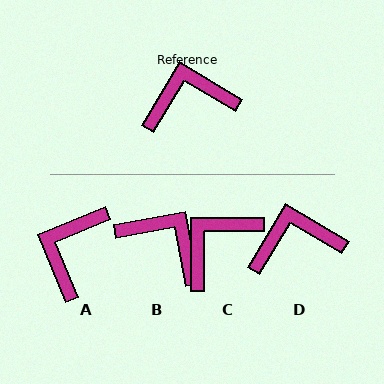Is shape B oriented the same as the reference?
No, it is off by about 48 degrees.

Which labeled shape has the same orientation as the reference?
D.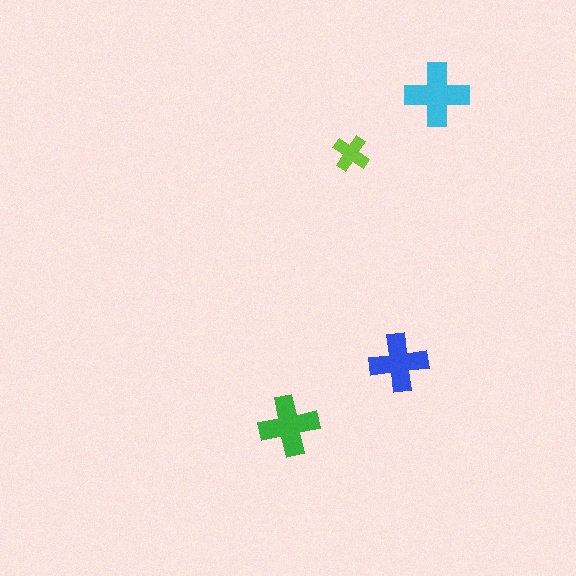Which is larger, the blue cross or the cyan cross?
The cyan one.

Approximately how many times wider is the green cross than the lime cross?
About 1.5 times wider.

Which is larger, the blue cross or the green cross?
The green one.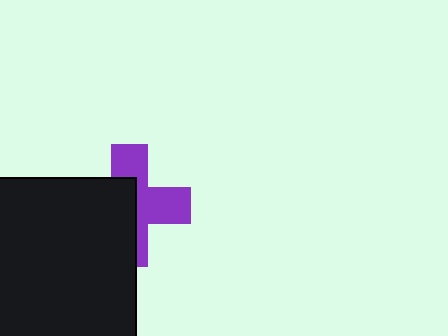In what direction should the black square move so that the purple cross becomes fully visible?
The black square should move left. That is the shortest direction to clear the overlap and leave the purple cross fully visible.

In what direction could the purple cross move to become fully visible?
The purple cross could move right. That would shift it out from behind the black square entirely.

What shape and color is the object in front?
The object in front is a black square.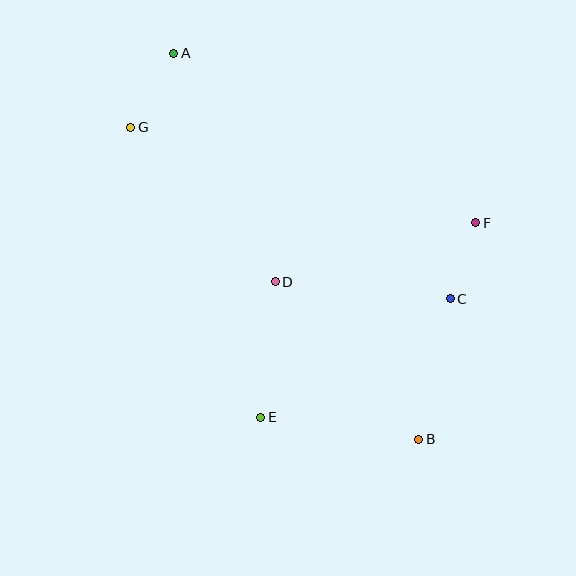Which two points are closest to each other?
Points C and F are closest to each other.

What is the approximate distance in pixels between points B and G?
The distance between B and G is approximately 425 pixels.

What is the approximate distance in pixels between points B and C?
The distance between B and C is approximately 143 pixels.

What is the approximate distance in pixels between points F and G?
The distance between F and G is approximately 358 pixels.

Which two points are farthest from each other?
Points A and B are farthest from each other.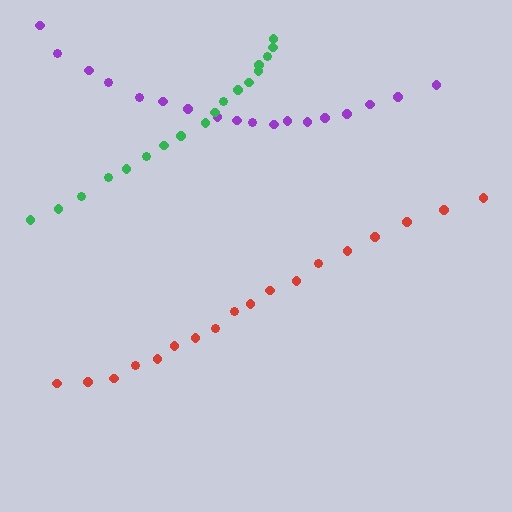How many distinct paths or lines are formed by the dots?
There are 3 distinct paths.